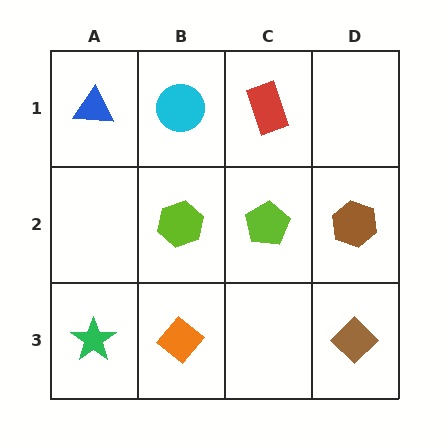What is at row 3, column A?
A green star.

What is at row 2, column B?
A lime hexagon.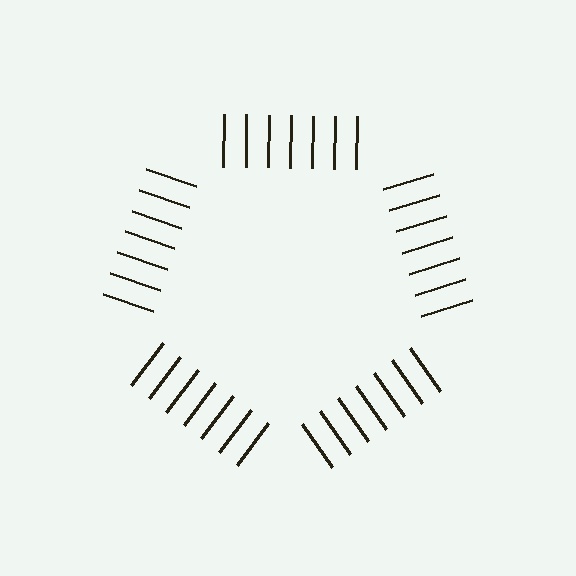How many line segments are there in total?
35 — 7 along each of the 5 edges.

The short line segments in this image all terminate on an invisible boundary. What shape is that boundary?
An illusory pentagon — the line segments terminate on its edges but no continuous stroke is drawn.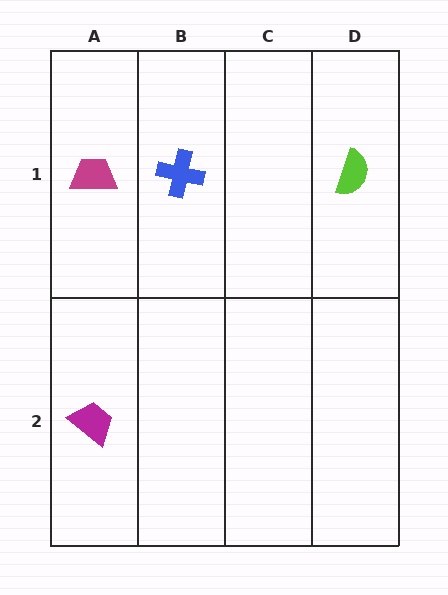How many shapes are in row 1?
3 shapes.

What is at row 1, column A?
A magenta trapezoid.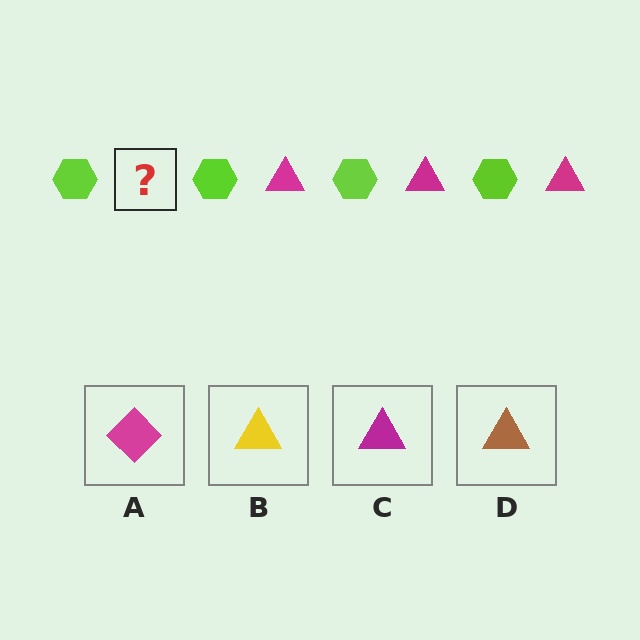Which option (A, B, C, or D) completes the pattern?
C.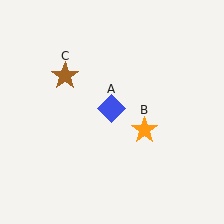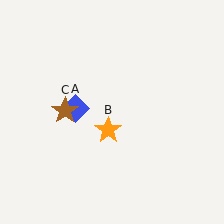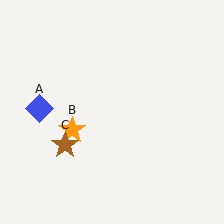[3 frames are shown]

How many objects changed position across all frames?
3 objects changed position: blue diamond (object A), orange star (object B), brown star (object C).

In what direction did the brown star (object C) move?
The brown star (object C) moved down.